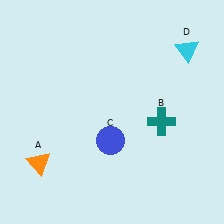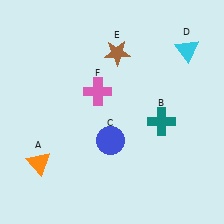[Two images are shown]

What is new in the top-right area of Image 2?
A brown star (E) was added in the top-right area of Image 2.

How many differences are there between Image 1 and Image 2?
There are 2 differences between the two images.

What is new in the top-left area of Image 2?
A pink cross (F) was added in the top-left area of Image 2.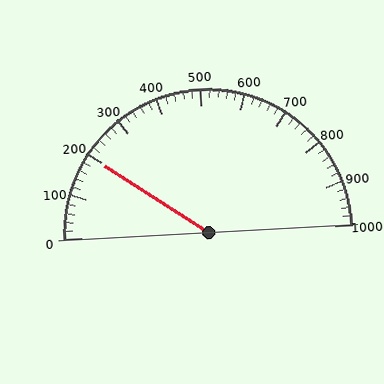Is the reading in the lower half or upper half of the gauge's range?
The reading is in the lower half of the range (0 to 1000).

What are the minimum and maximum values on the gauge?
The gauge ranges from 0 to 1000.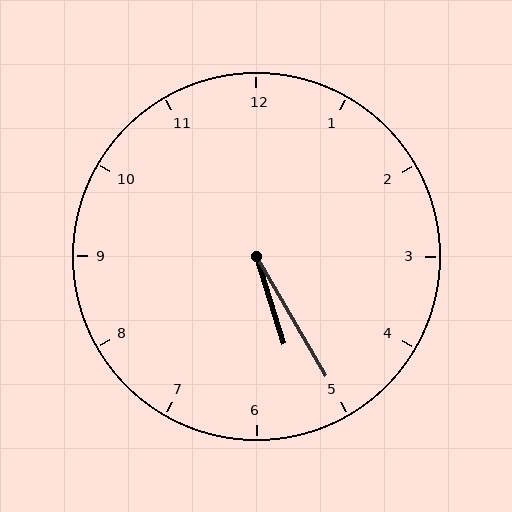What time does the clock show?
5:25.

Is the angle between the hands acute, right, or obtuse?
It is acute.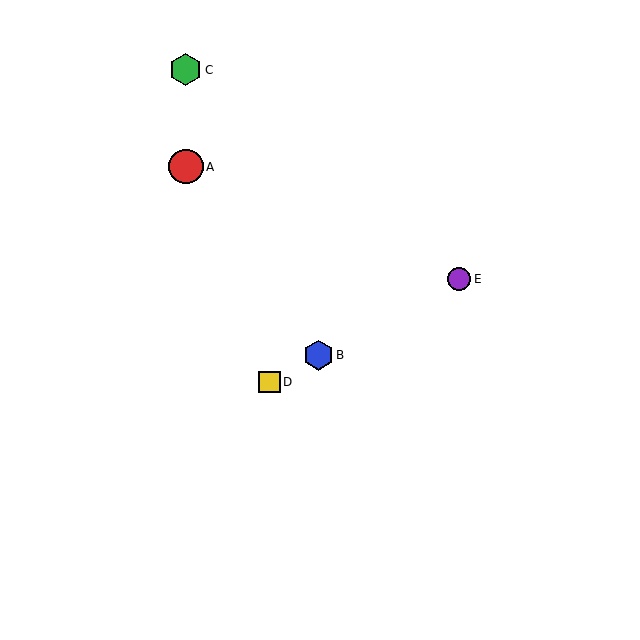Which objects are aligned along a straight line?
Objects B, D, E are aligned along a straight line.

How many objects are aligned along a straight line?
3 objects (B, D, E) are aligned along a straight line.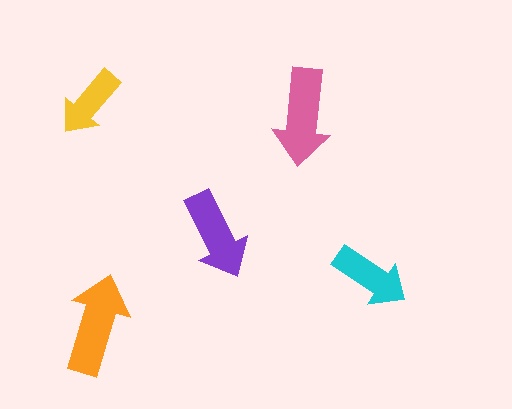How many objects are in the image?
There are 5 objects in the image.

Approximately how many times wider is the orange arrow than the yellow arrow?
About 1.5 times wider.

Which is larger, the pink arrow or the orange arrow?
The orange one.